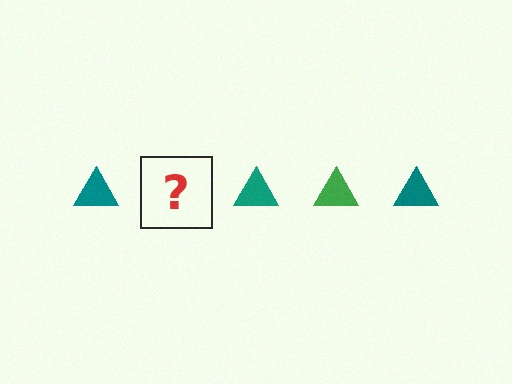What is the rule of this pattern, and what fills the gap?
The rule is that the pattern cycles through teal, green triangles. The gap should be filled with a green triangle.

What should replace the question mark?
The question mark should be replaced with a green triangle.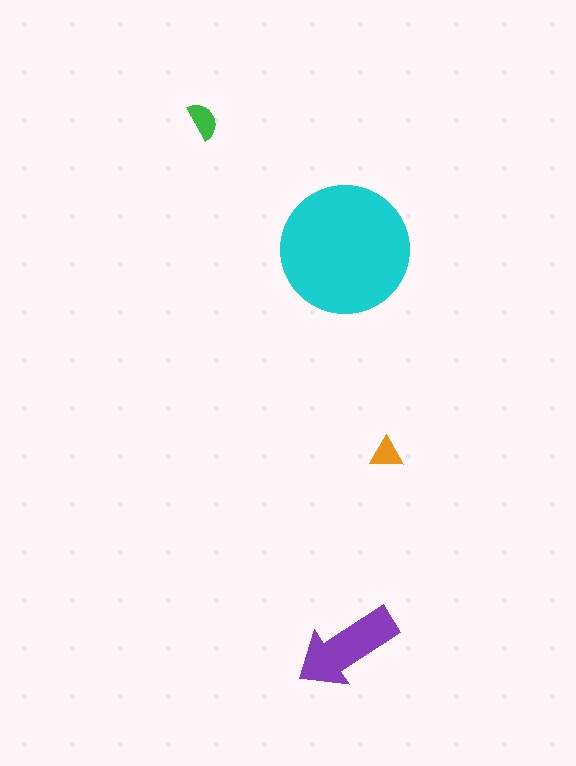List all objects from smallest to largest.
The orange triangle, the green semicircle, the purple arrow, the cyan circle.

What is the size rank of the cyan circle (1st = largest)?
1st.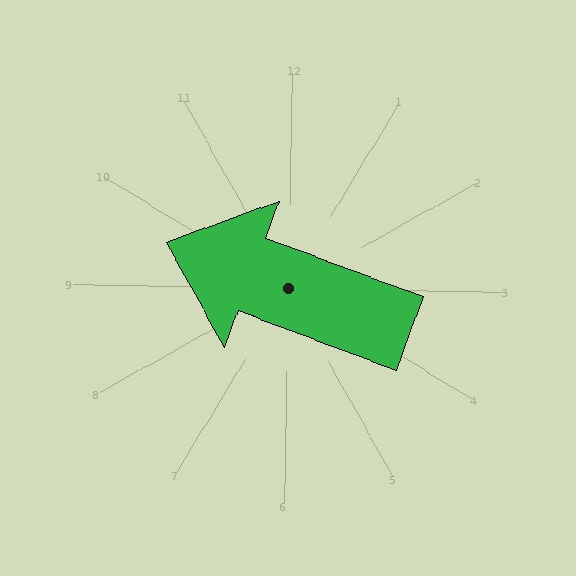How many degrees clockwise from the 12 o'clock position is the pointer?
Approximately 289 degrees.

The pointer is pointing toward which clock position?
Roughly 10 o'clock.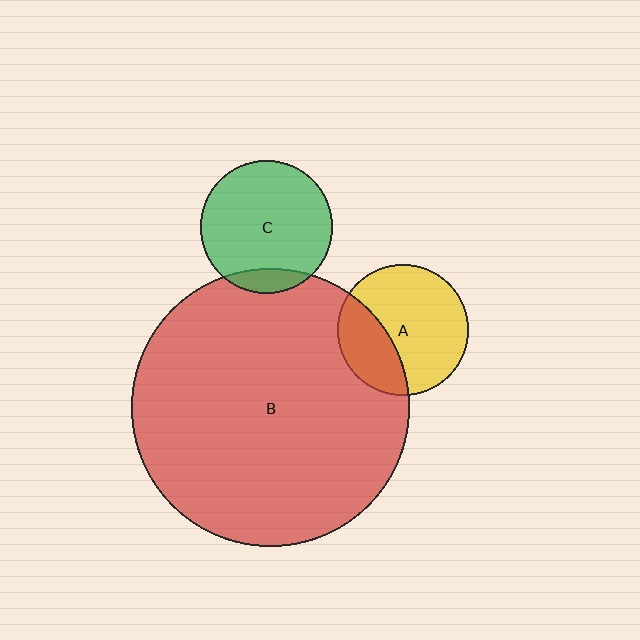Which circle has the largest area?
Circle B (red).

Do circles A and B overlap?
Yes.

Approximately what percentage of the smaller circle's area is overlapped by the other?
Approximately 30%.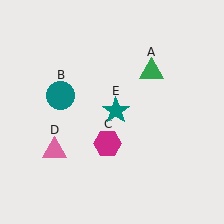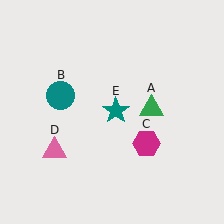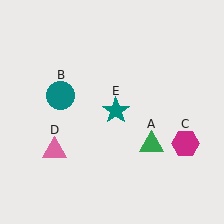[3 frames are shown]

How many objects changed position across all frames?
2 objects changed position: green triangle (object A), magenta hexagon (object C).